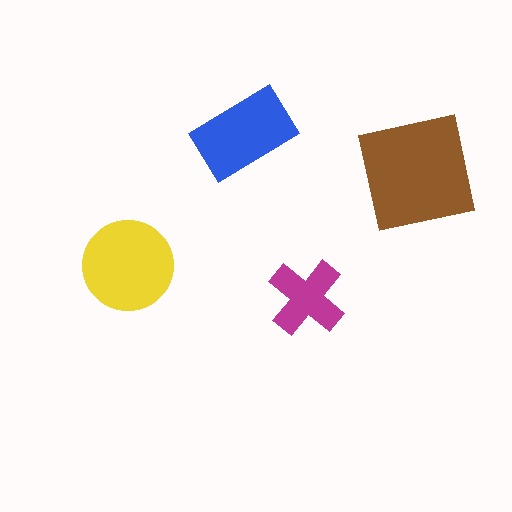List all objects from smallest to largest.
The magenta cross, the blue rectangle, the yellow circle, the brown square.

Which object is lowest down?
The magenta cross is bottommost.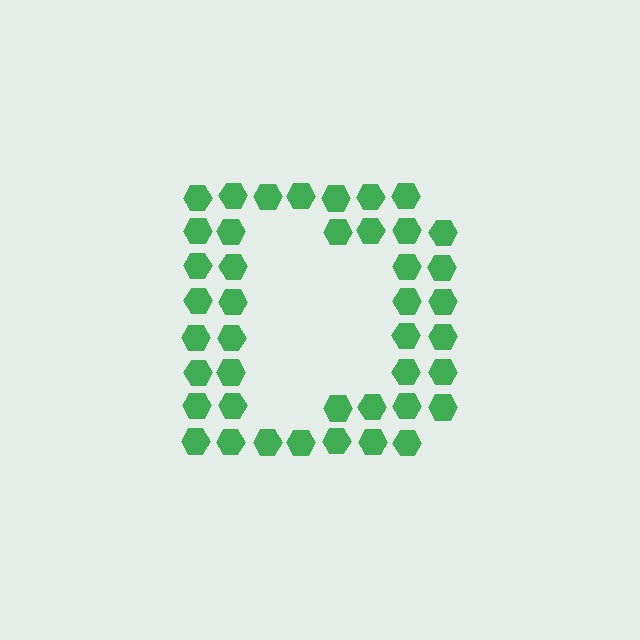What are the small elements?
The small elements are hexagons.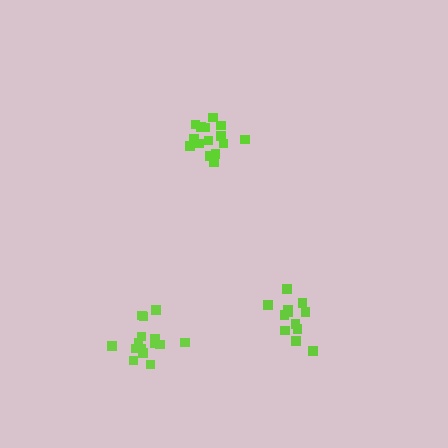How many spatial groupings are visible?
There are 3 spatial groupings.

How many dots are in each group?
Group 1: 15 dots, Group 2: 16 dots, Group 3: 12 dots (43 total).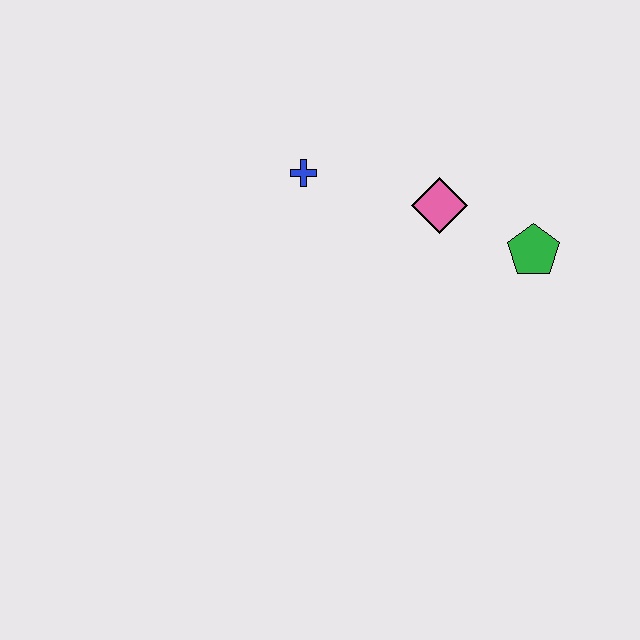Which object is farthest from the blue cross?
The green pentagon is farthest from the blue cross.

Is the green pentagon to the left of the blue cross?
No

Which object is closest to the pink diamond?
The green pentagon is closest to the pink diamond.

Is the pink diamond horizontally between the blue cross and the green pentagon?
Yes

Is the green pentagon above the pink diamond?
No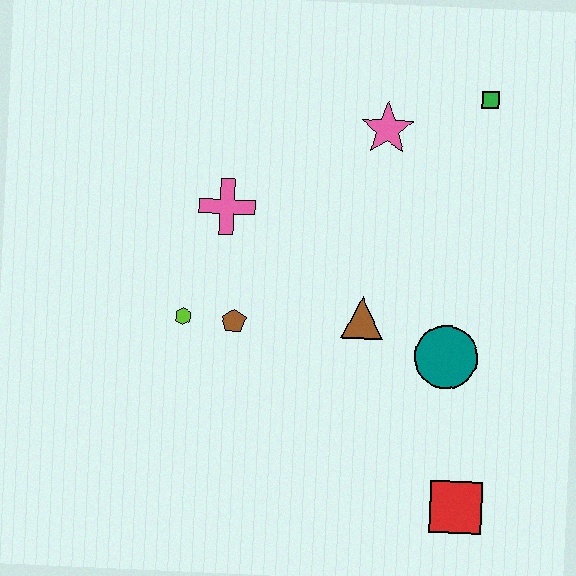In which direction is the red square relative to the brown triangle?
The red square is below the brown triangle.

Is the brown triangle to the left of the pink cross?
No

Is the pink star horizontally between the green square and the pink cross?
Yes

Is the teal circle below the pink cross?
Yes